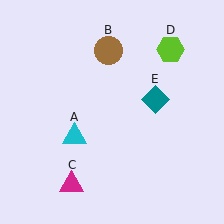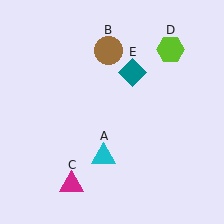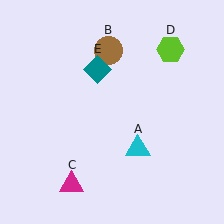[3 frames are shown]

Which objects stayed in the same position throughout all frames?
Brown circle (object B) and magenta triangle (object C) and lime hexagon (object D) remained stationary.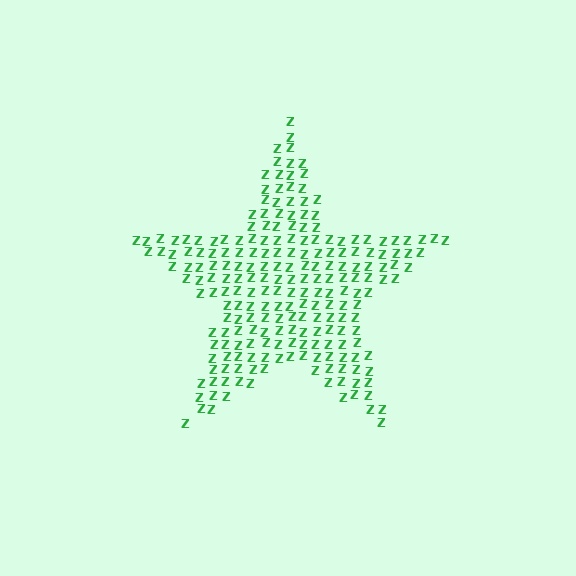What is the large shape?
The large shape is a star.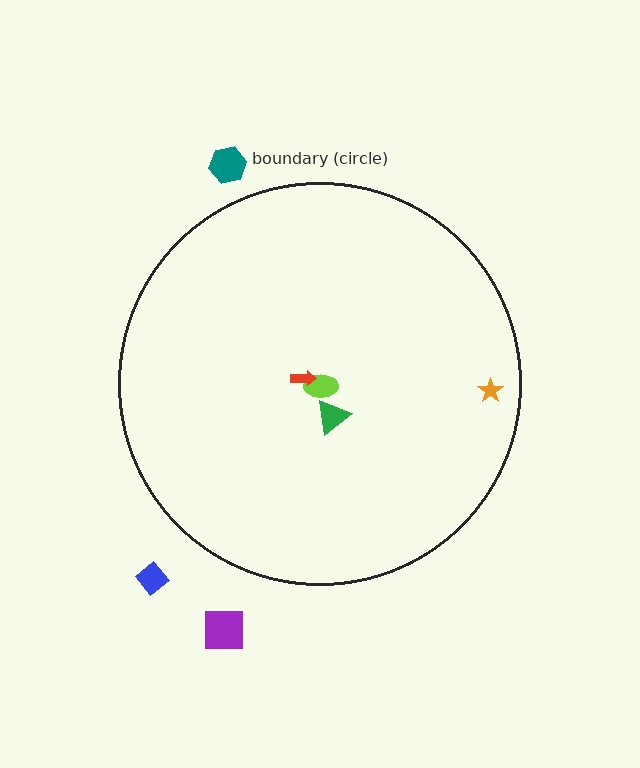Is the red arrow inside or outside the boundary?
Inside.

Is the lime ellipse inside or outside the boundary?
Inside.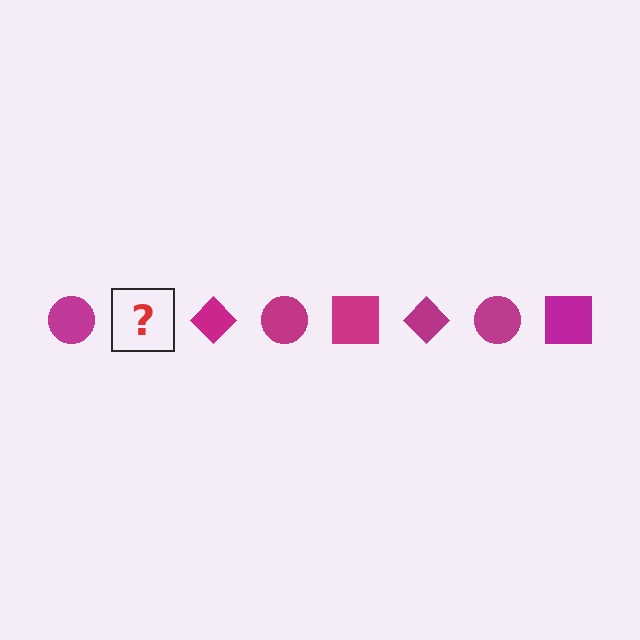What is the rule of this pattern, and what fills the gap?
The rule is that the pattern cycles through circle, square, diamond shapes in magenta. The gap should be filled with a magenta square.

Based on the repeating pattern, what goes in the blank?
The blank should be a magenta square.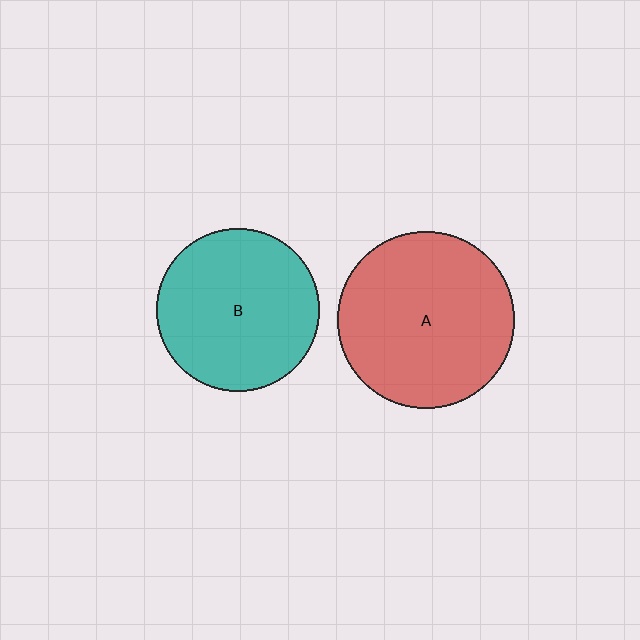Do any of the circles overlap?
No, none of the circles overlap.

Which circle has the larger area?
Circle A (red).